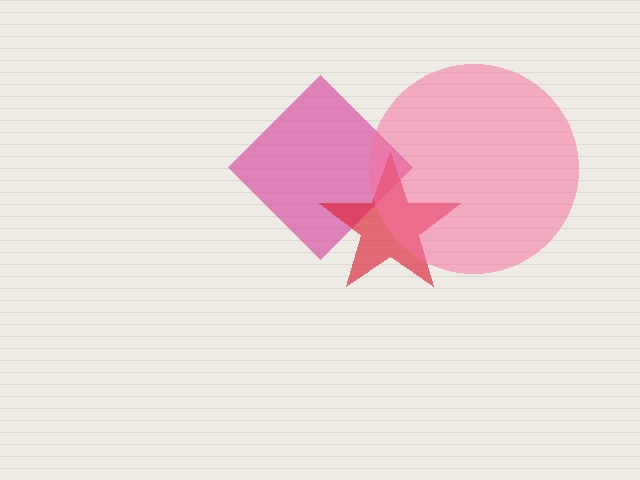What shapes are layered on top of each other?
The layered shapes are: a magenta diamond, a red star, a pink circle.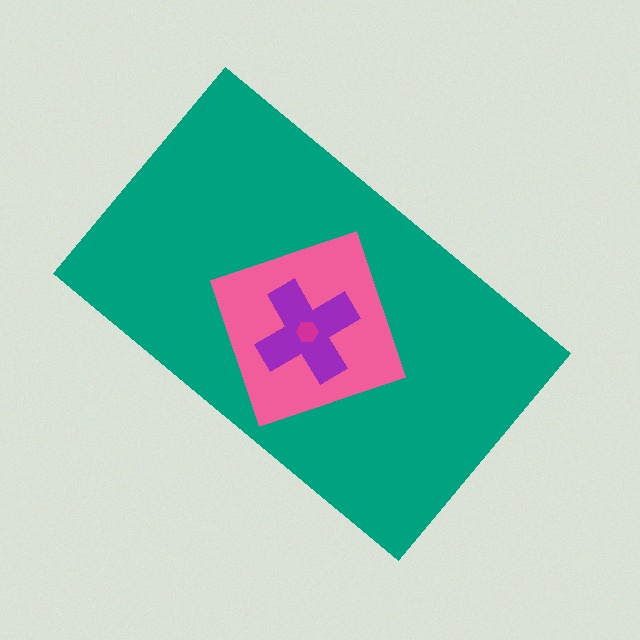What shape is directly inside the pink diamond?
The purple cross.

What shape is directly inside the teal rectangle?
The pink diamond.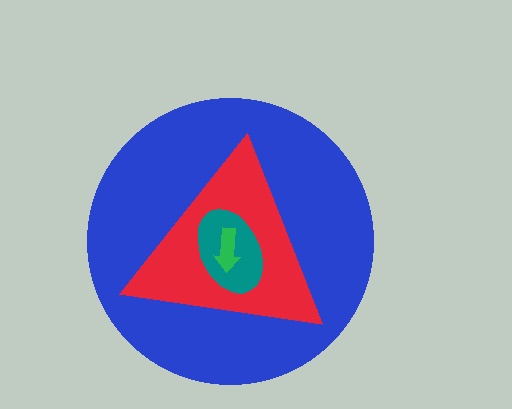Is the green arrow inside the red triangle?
Yes.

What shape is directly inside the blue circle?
The red triangle.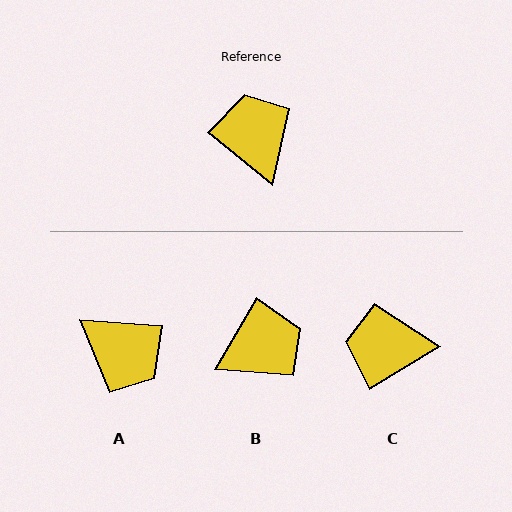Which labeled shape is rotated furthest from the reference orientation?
A, about 145 degrees away.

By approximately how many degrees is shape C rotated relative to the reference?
Approximately 70 degrees counter-clockwise.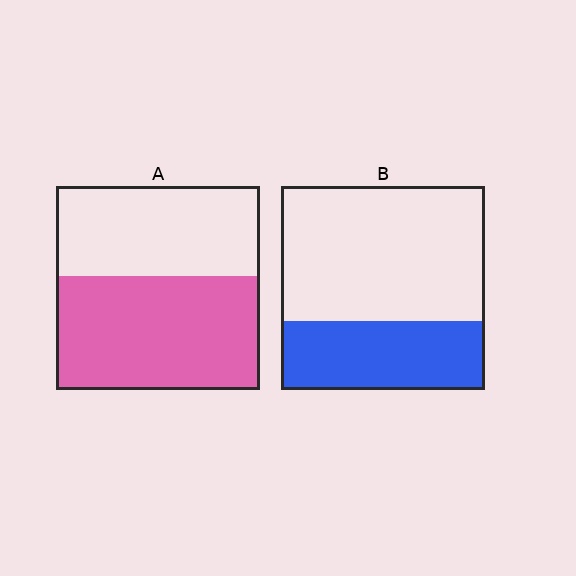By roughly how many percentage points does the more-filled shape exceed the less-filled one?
By roughly 20 percentage points (A over B).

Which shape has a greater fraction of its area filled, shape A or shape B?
Shape A.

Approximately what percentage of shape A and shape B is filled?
A is approximately 55% and B is approximately 35%.